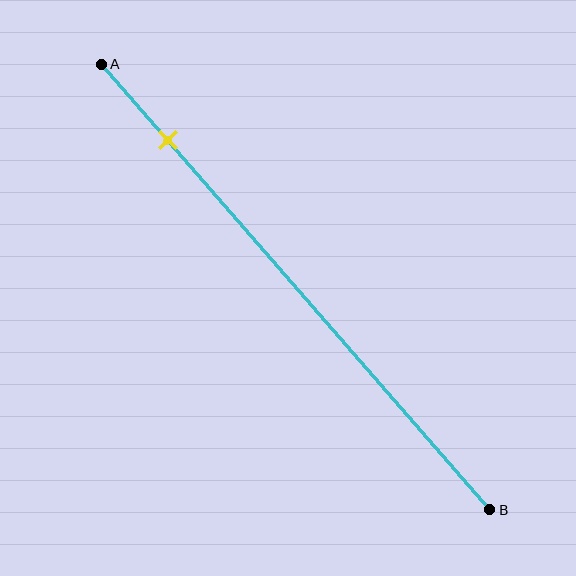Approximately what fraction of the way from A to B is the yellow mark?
The yellow mark is approximately 15% of the way from A to B.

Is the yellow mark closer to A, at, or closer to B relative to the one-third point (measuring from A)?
The yellow mark is closer to point A than the one-third point of segment AB.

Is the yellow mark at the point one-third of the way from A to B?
No, the mark is at about 15% from A, not at the 33% one-third point.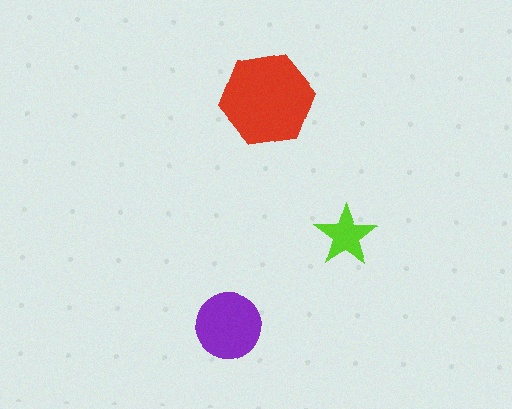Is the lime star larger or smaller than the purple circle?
Smaller.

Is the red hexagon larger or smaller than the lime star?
Larger.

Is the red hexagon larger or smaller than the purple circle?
Larger.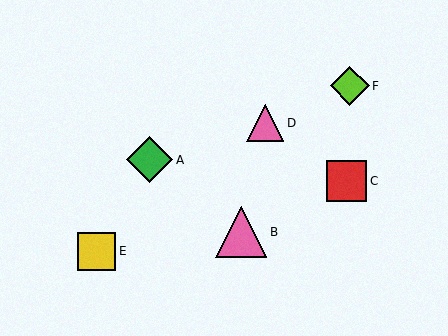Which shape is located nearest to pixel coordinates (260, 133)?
The pink triangle (labeled D) at (265, 123) is nearest to that location.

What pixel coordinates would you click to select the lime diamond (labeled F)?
Click at (350, 86) to select the lime diamond F.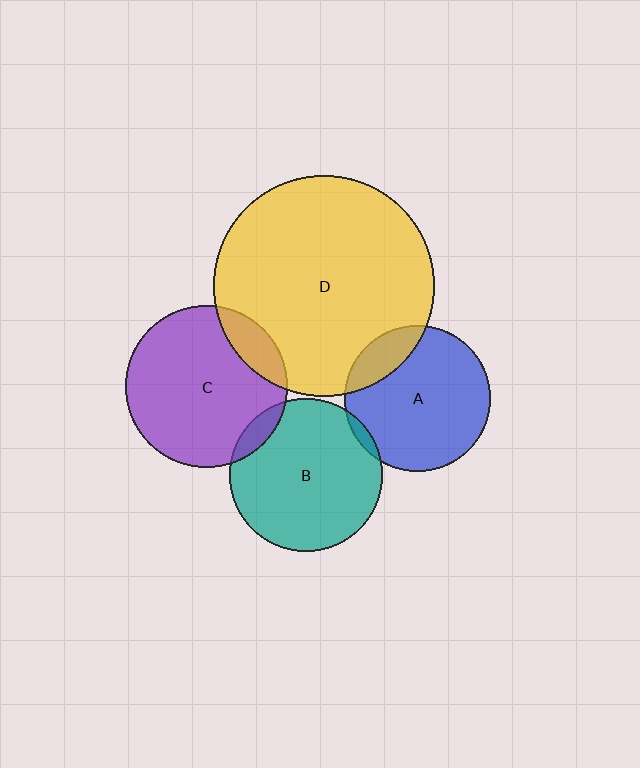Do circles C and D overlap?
Yes.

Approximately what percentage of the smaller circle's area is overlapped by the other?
Approximately 15%.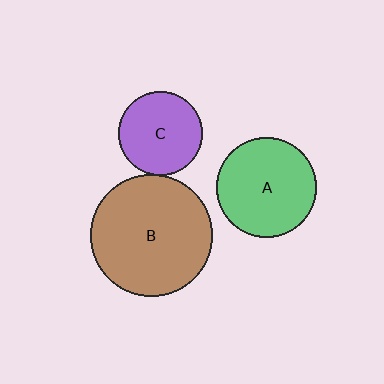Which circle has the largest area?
Circle B (brown).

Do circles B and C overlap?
Yes.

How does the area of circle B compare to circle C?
Approximately 2.1 times.